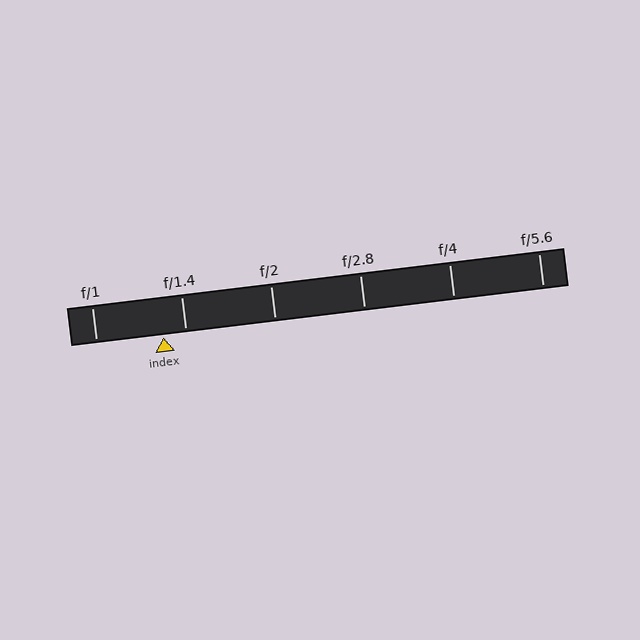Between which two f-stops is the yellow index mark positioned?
The index mark is between f/1 and f/1.4.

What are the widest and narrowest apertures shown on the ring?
The widest aperture shown is f/1 and the narrowest is f/5.6.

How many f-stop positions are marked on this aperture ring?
There are 6 f-stop positions marked.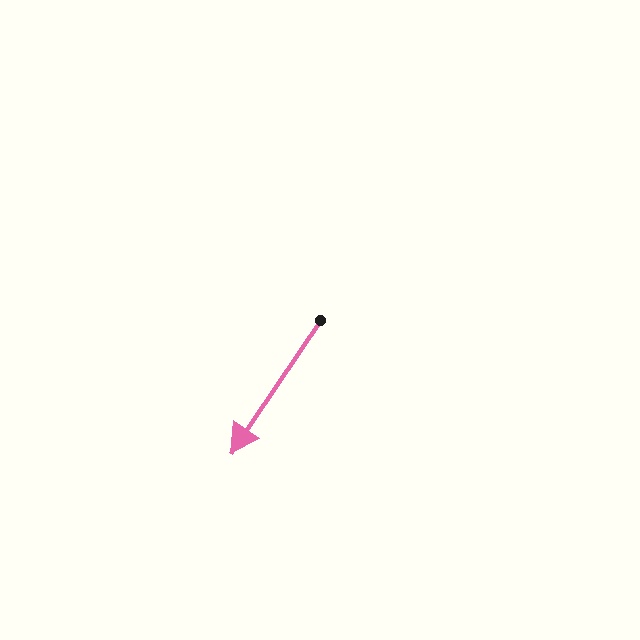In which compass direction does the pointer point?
Southwest.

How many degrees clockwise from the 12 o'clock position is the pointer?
Approximately 214 degrees.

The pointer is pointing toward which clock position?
Roughly 7 o'clock.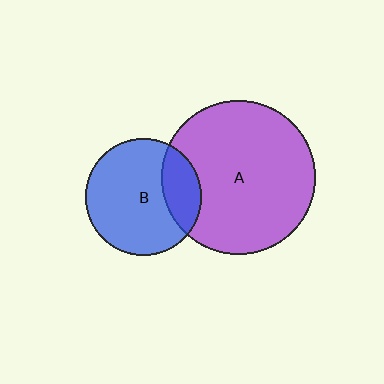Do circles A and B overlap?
Yes.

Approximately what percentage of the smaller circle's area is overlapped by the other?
Approximately 25%.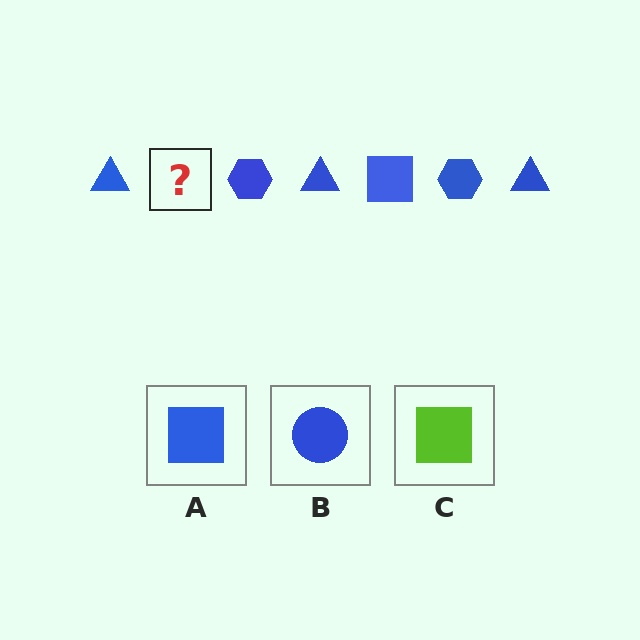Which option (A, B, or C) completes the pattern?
A.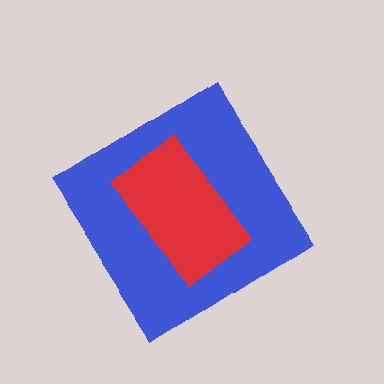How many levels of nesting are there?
2.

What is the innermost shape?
The red rectangle.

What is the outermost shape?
The blue diamond.